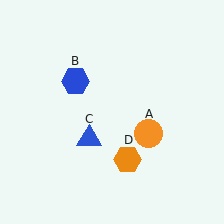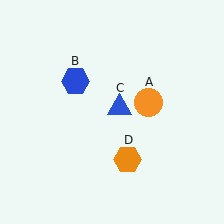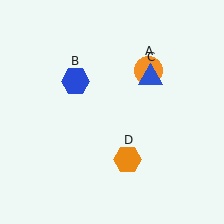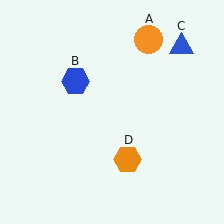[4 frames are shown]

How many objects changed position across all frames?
2 objects changed position: orange circle (object A), blue triangle (object C).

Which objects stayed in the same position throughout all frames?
Blue hexagon (object B) and orange hexagon (object D) remained stationary.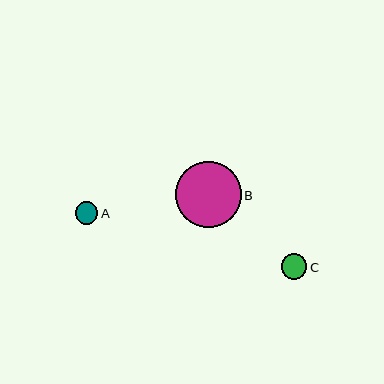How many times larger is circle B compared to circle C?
Circle B is approximately 2.6 times the size of circle C.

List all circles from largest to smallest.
From largest to smallest: B, C, A.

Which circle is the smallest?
Circle A is the smallest with a size of approximately 22 pixels.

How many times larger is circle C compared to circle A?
Circle C is approximately 1.2 times the size of circle A.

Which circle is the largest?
Circle B is the largest with a size of approximately 66 pixels.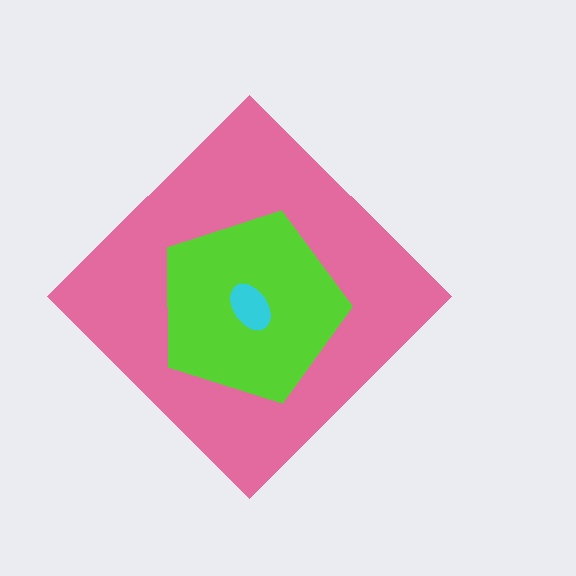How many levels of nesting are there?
3.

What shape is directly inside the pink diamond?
The lime pentagon.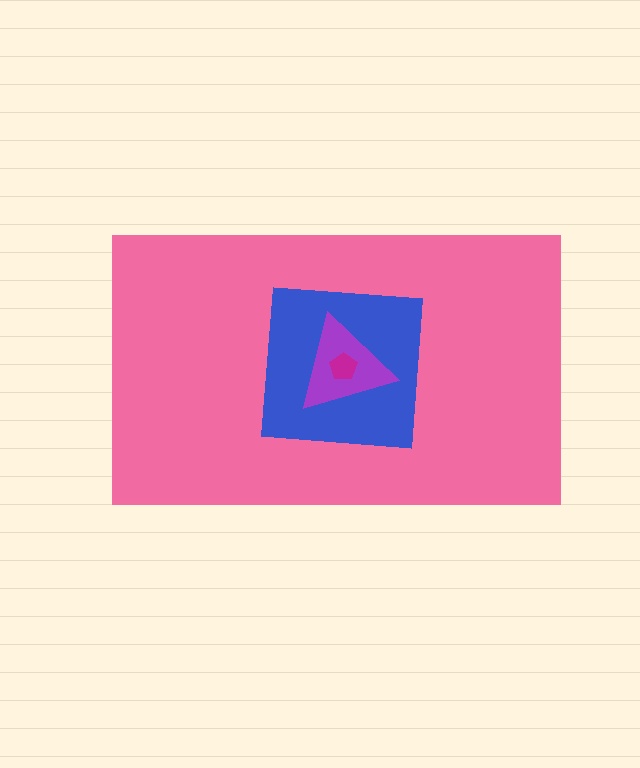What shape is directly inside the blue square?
The purple triangle.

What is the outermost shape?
The pink rectangle.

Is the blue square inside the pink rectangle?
Yes.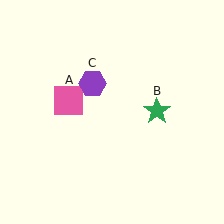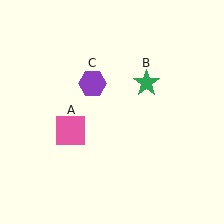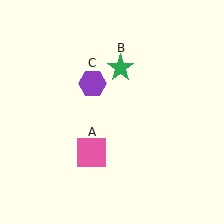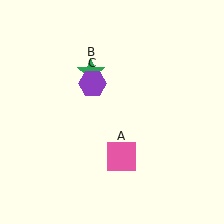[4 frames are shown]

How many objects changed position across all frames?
2 objects changed position: pink square (object A), green star (object B).